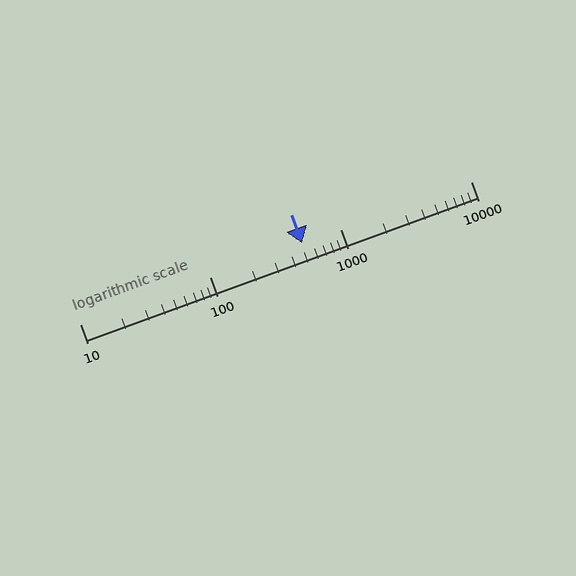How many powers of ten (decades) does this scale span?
The scale spans 3 decades, from 10 to 10000.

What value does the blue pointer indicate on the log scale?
The pointer indicates approximately 510.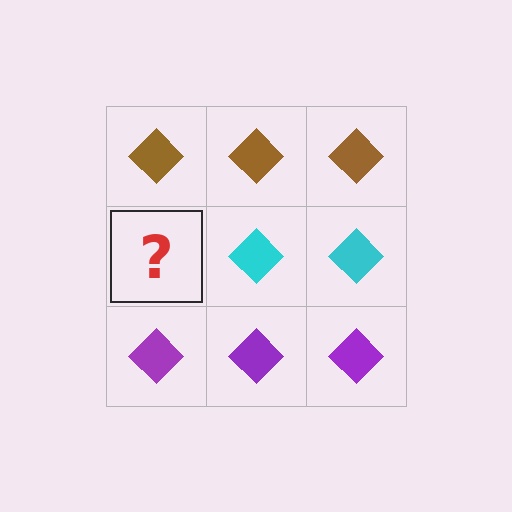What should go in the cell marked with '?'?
The missing cell should contain a cyan diamond.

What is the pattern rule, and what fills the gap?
The rule is that each row has a consistent color. The gap should be filled with a cyan diamond.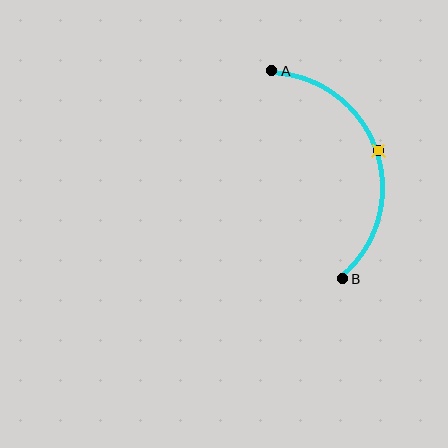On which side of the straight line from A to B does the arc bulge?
The arc bulges to the right of the straight line connecting A and B.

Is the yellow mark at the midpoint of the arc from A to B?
Yes. The yellow mark lies on the arc at equal arc-length from both A and B — it is the arc midpoint.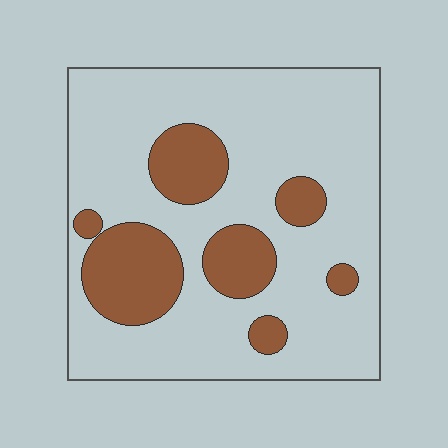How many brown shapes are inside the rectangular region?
7.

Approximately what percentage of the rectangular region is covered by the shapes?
Approximately 25%.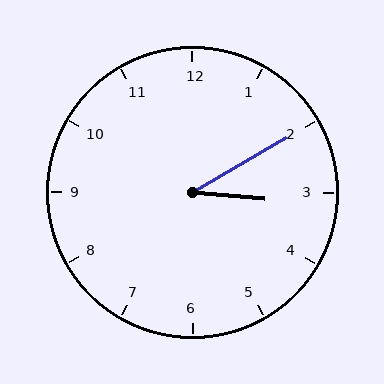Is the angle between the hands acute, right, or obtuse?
It is acute.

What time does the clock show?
3:10.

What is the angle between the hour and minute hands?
Approximately 35 degrees.